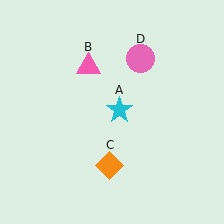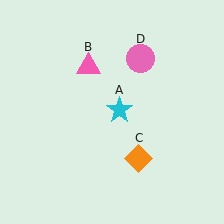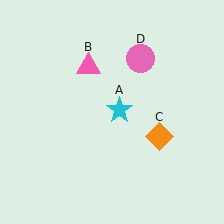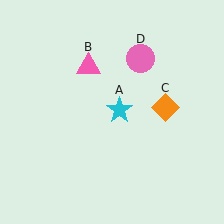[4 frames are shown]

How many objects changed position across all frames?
1 object changed position: orange diamond (object C).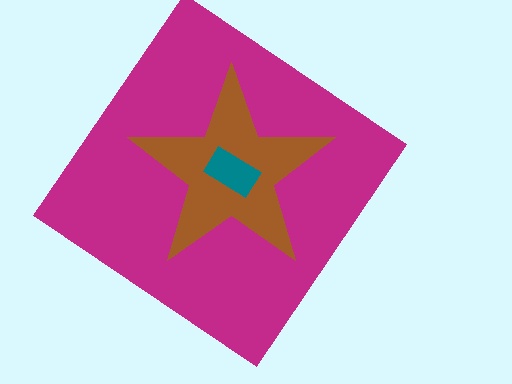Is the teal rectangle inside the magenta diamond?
Yes.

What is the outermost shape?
The magenta diamond.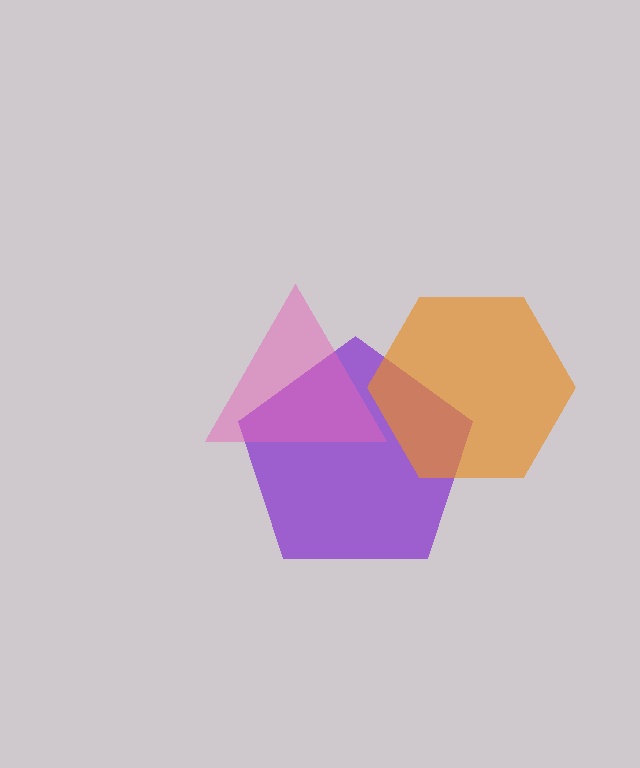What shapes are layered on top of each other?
The layered shapes are: a purple pentagon, an orange hexagon, a pink triangle.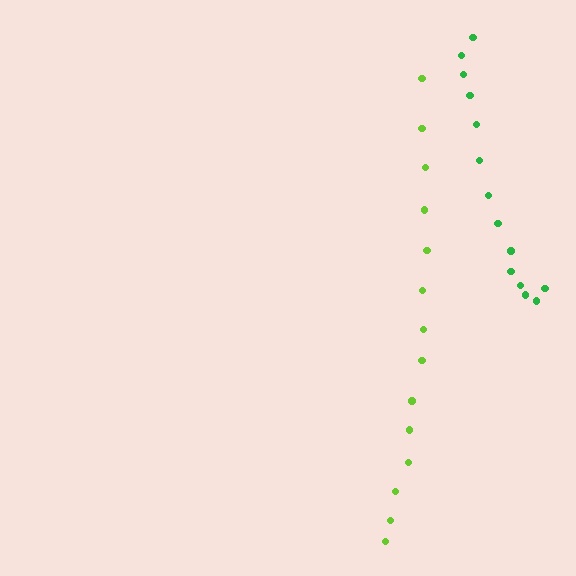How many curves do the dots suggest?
There are 2 distinct paths.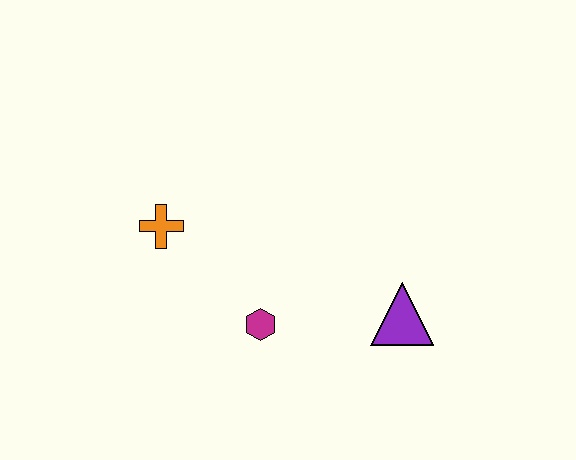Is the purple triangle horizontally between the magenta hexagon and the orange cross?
No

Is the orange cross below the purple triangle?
No